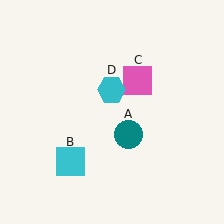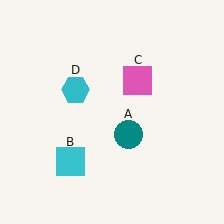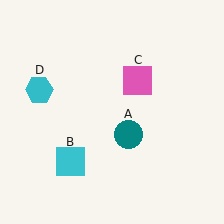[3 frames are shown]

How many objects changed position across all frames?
1 object changed position: cyan hexagon (object D).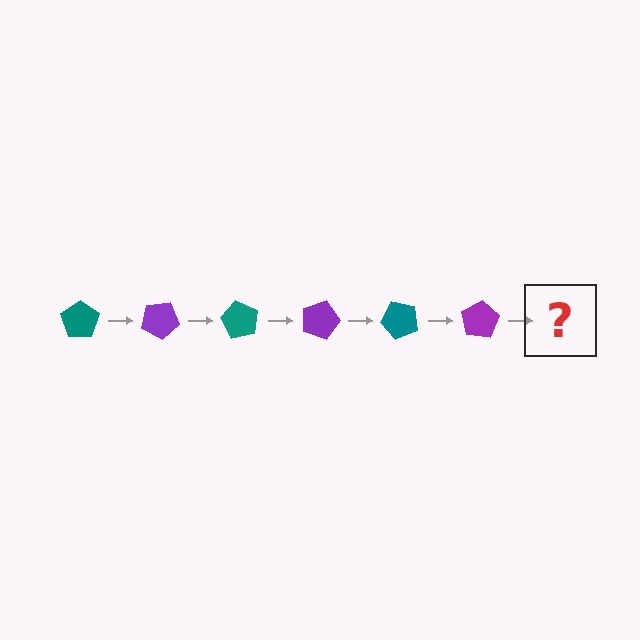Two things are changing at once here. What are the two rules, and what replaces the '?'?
The two rules are that it rotates 30 degrees each step and the color cycles through teal and purple. The '?' should be a teal pentagon, rotated 180 degrees from the start.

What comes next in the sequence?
The next element should be a teal pentagon, rotated 180 degrees from the start.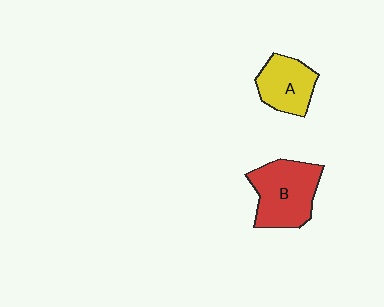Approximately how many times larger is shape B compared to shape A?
Approximately 1.4 times.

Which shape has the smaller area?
Shape A (yellow).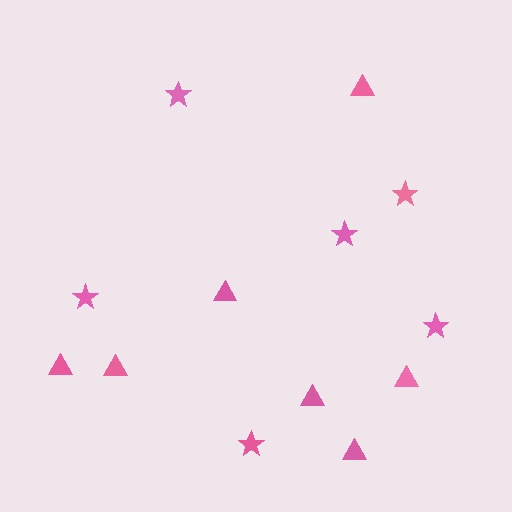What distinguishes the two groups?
There are 2 groups: one group of triangles (7) and one group of stars (6).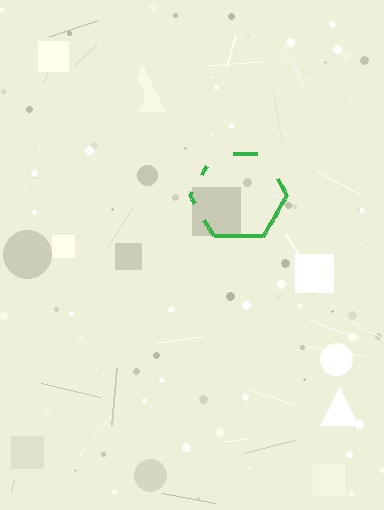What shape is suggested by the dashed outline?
The dashed outline suggests a hexagon.